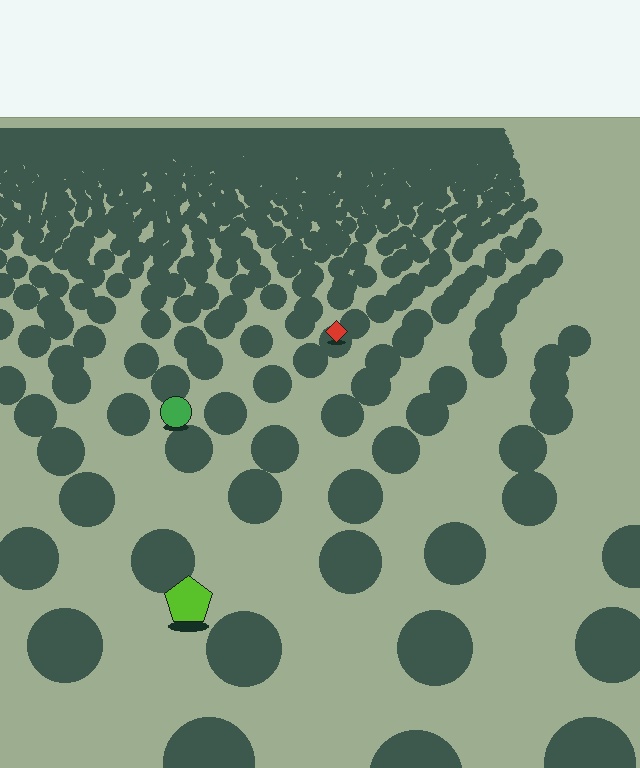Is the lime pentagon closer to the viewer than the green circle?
Yes. The lime pentagon is closer — you can tell from the texture gradient: the ground texture is coarser near it.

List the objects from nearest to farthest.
From nearest to farthest: the lime pentagon, the green circle, the red diamond.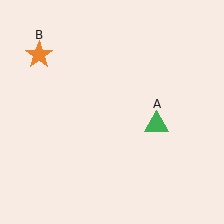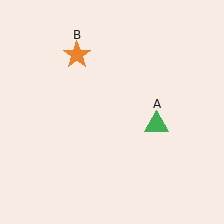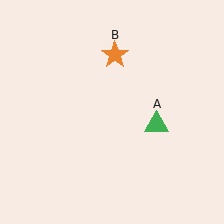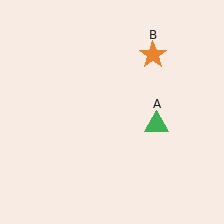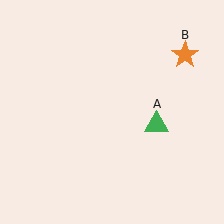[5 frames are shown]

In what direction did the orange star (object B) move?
The orange star (object B) moved right.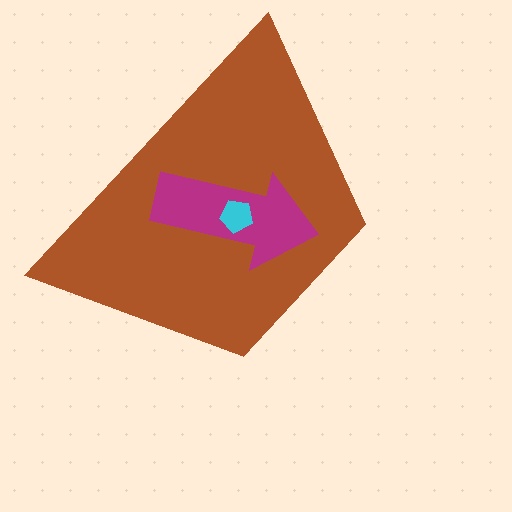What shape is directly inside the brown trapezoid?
The magenta arrow.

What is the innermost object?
The cyan pentagon.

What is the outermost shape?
The brown trapezoid.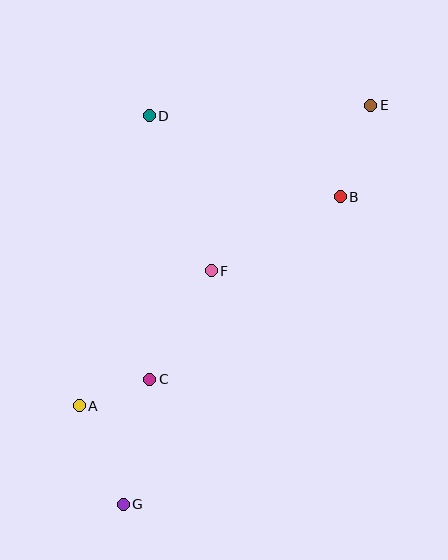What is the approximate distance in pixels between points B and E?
The distance between B and E is approximately 97 pixels.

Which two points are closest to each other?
Points A and C are closest to each other.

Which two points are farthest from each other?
Points E and G are farthest from each other.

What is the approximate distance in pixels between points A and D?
The distance between A and D is approximately 298 pixels.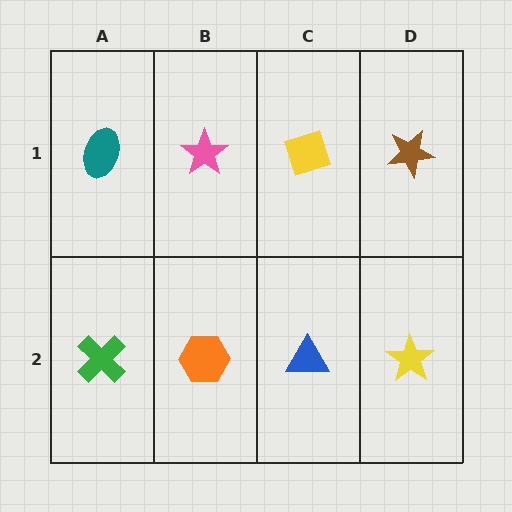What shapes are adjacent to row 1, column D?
A yellow star (row 2, column D), a yellow diamond (row 1, column C).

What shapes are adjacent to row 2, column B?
A pink star (row 1, column B), a green cross (row 2, column A), a blue triangle (row 2, column C).